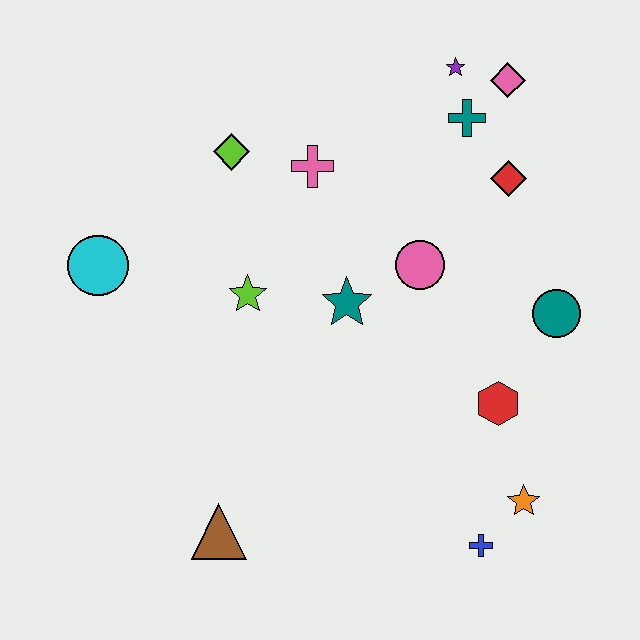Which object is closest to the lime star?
The teal star is closest to the lime star.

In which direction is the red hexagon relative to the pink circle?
The red hexagon is below the pink circle.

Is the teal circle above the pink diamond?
No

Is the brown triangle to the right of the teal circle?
No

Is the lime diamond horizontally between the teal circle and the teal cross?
No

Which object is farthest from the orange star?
The cyan circle is farthest from the orange star.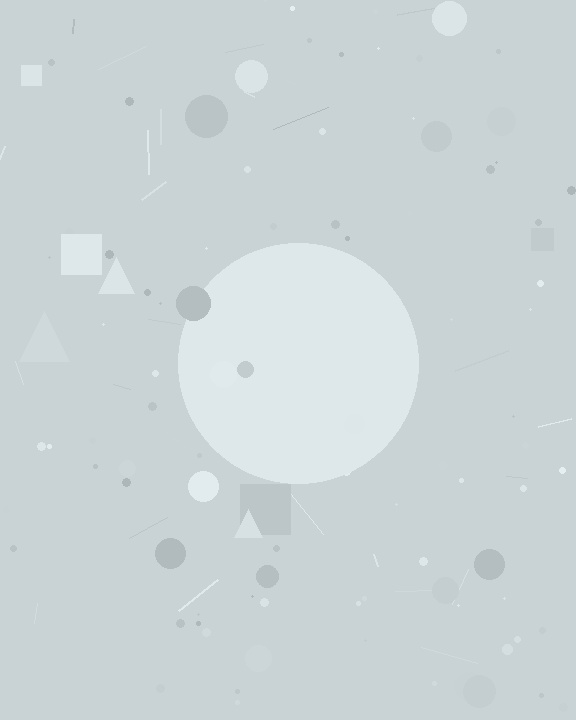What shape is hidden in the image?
A circle is hidden in the image.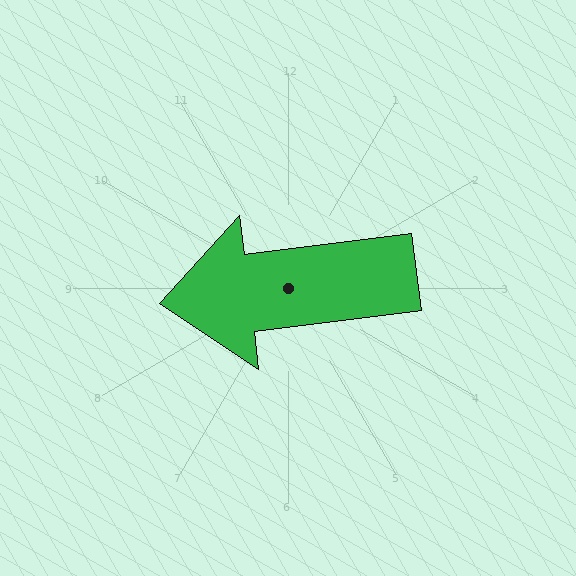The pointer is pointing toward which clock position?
Roughly 9 o'clock.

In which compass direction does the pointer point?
West.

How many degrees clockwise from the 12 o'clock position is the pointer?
Approximately 263 degrees.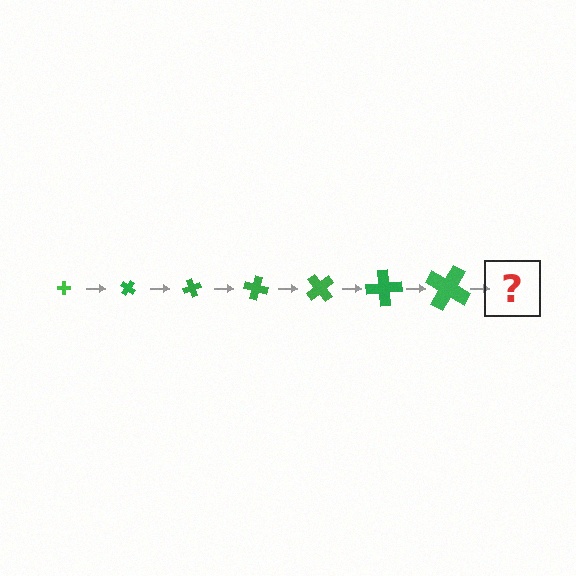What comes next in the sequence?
The next element should be a cross, larger than the previous one and rotated 245 degrees from the start.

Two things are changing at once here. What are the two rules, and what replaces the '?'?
The two rules are that the cross grows larger each step and it rotates 35 degrees each step. The '?' should be a cross, larger than the previous one and rotated 245 degrees from the start.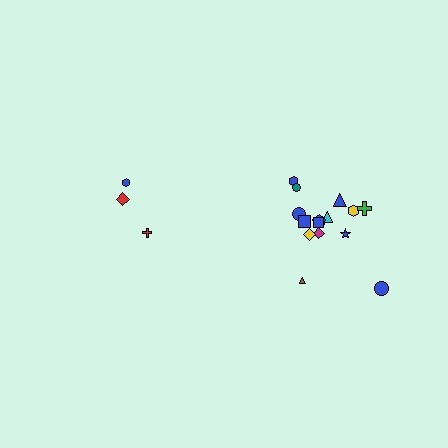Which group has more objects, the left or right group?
The right group.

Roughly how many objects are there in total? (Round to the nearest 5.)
Roughly 20 objects in total.